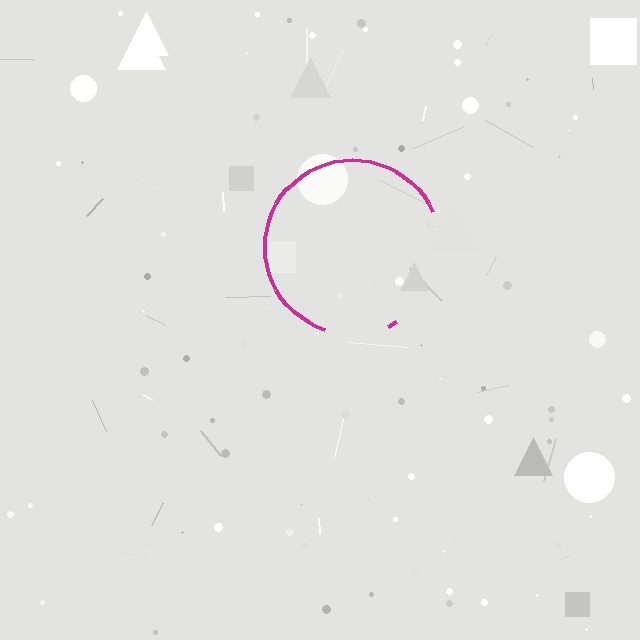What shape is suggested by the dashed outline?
The dashed outline suggests a circle.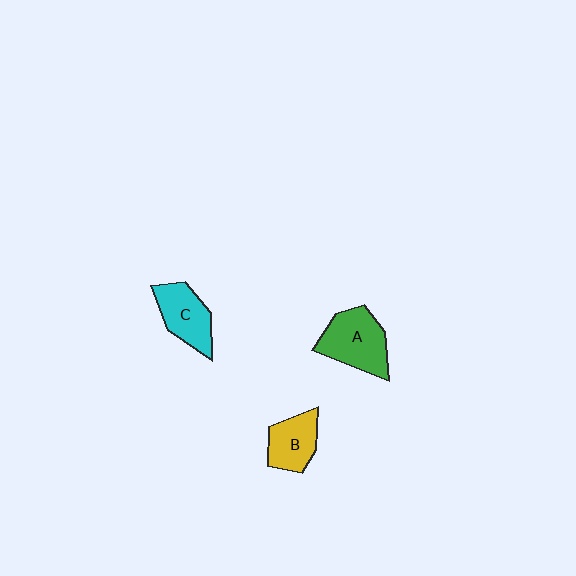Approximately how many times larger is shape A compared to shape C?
Approximately 1.2 times.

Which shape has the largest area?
Shape A (green).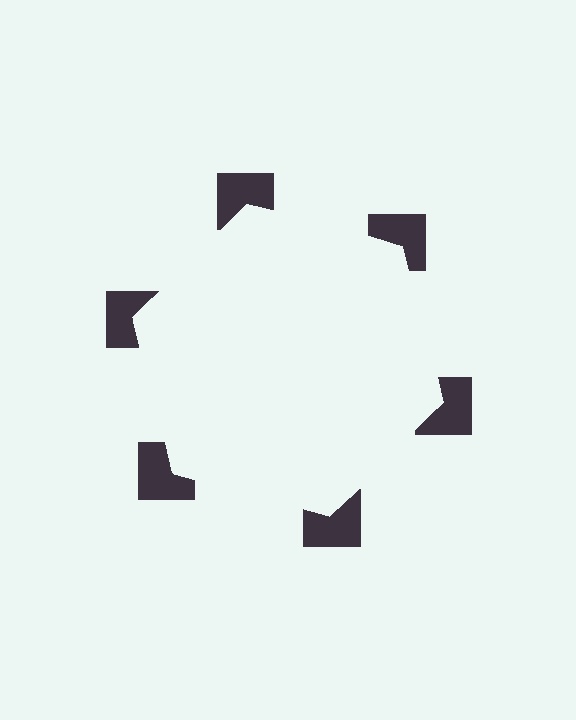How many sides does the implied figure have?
6 sides.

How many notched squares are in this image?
There are 6 — one at each vertex of the illusory hexagon.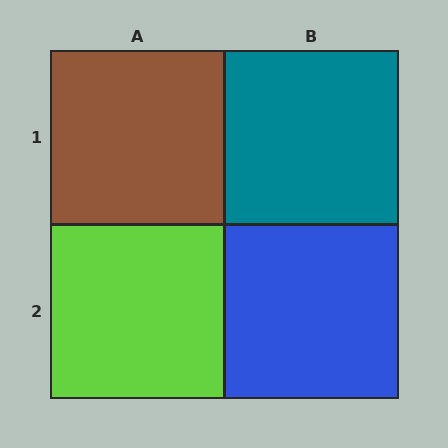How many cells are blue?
1 cell is blue.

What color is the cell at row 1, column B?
Teal.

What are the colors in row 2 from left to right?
Lime, blue.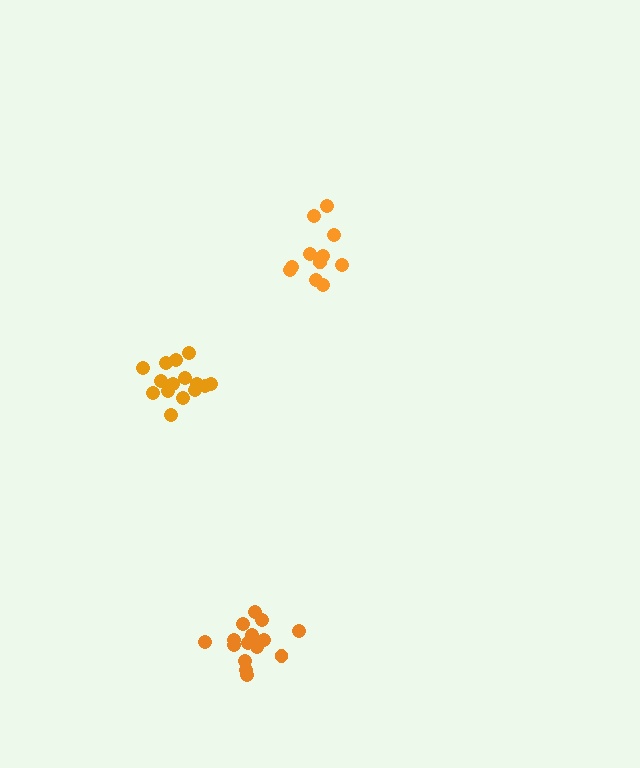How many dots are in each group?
Group 1: 15 dots, Group 2: 11 dots, Group 3: 15 dots (41 total).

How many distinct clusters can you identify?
There are 3 distinct clusters.